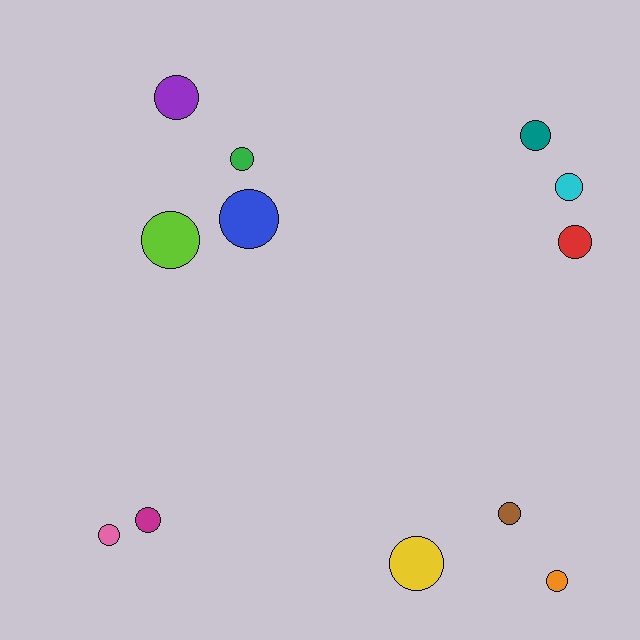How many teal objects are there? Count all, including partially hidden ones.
There is 1 teal object.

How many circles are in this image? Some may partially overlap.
There are 12 circles.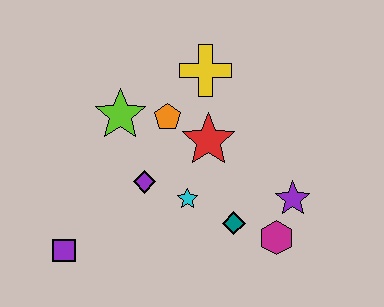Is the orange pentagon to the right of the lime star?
Yes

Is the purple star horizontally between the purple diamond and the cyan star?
No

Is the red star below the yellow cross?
Yes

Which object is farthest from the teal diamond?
The purple square is farthest from the teal diamond.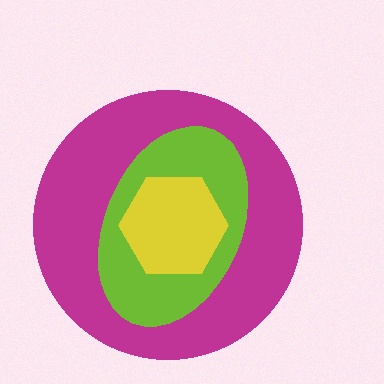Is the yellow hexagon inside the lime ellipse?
Yes.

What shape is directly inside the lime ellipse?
The yellow hexagon.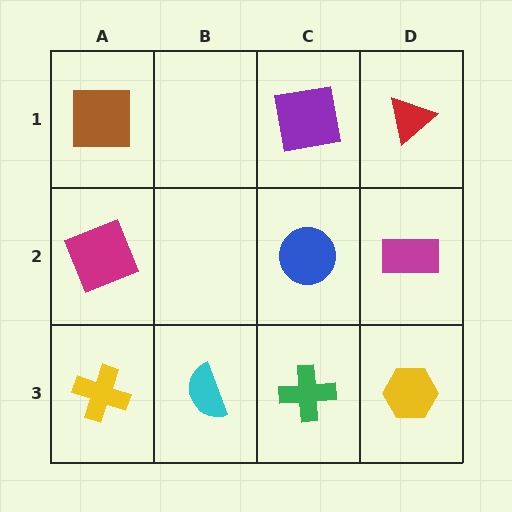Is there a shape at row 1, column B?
No, that cell is empty.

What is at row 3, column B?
A cyan semicircle.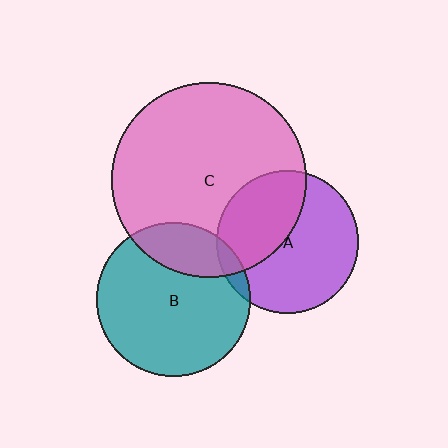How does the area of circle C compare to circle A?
Approximately 1.9 times.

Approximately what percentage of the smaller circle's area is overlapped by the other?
Approximately 40%.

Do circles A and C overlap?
Yes.